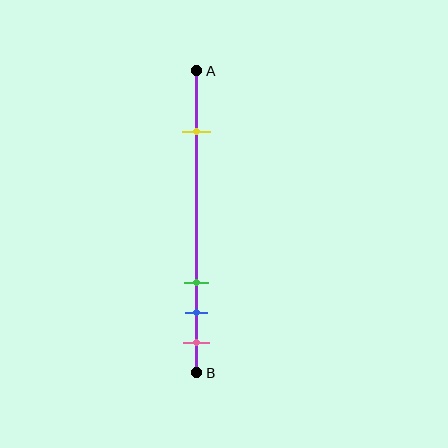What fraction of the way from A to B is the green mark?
The green mark is approximately 70% (0.7) of the way from A to B.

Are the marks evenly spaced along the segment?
No, the marks are not evenly spaced.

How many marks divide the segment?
There are 4 marks dividing the segment.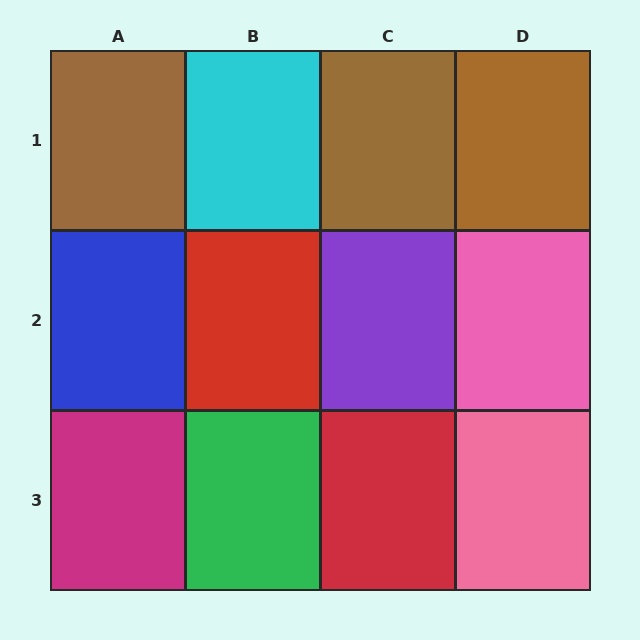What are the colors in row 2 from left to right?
Blue, red, purple, pink.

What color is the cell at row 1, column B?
Cyan.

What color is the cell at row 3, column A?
Magenta.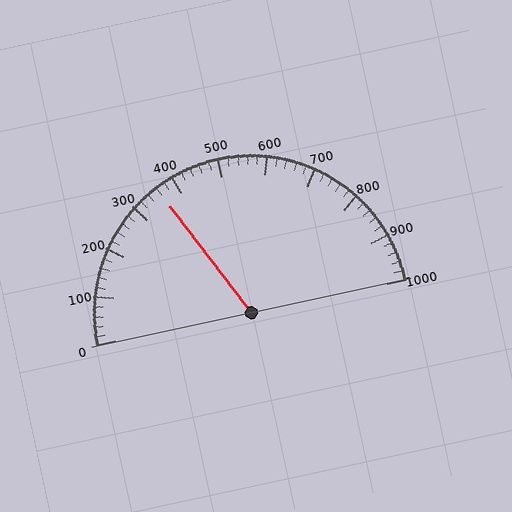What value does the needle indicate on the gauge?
The needle indicates approximately 360.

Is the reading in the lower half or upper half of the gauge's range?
The reading is in the lower half of the range (0 to 1000).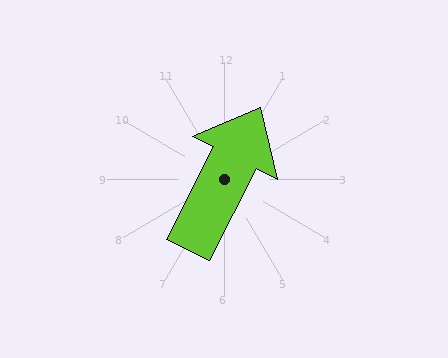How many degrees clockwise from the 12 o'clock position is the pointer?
Approximately 27 degrees.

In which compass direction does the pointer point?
Northeast.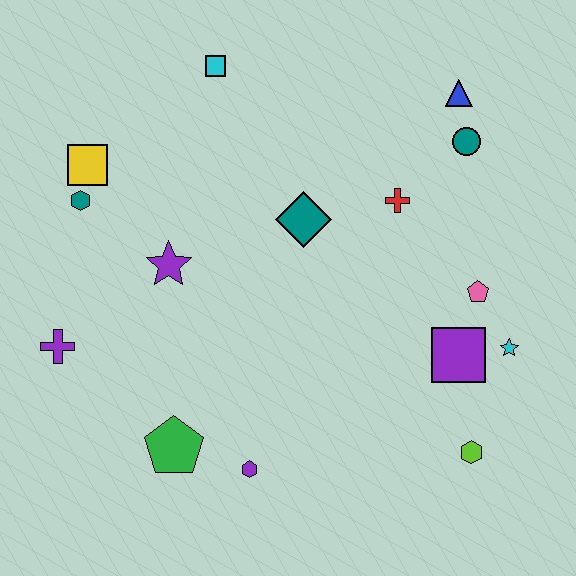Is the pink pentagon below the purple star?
Yes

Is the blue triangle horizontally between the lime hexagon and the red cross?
Yes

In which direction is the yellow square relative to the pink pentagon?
The yellow square is to the left of the pink pentagon.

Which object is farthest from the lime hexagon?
The yellow square is farthest from the lime hexagon.